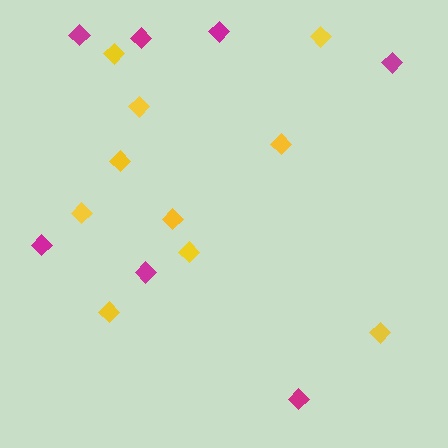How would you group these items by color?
There are 2 groups: one group of yellow diamonds (10) and one group of magenta diamonds (7).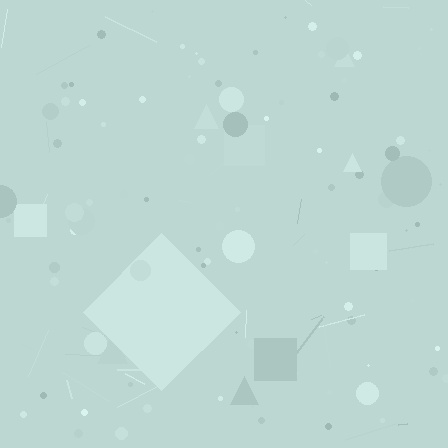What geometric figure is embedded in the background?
A diamond is embedded in the background.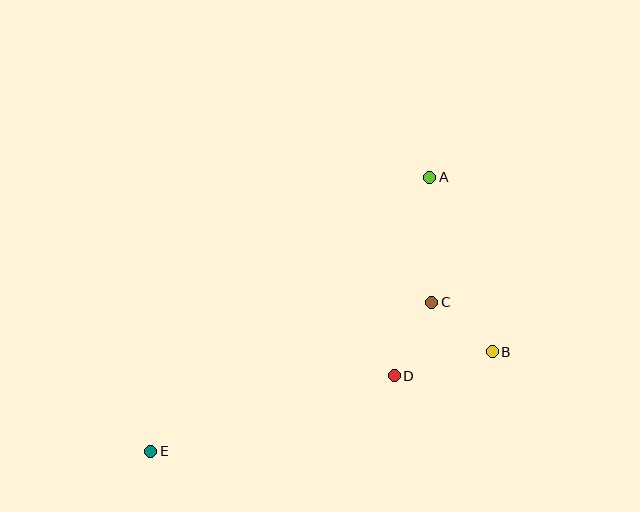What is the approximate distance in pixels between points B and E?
The distance between B and E is approximately 356 pixels.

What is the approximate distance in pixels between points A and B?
The distance between A and B is approximately 185 pixels.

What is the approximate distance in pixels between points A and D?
The distance between A and D is approximately 201 pixels.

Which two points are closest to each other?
Points B and C are closest to each other.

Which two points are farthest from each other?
Points A and E are farthest from each other.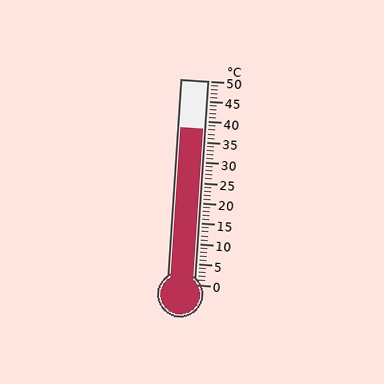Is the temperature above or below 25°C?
The temperature is above 25°C.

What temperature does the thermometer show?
The thermometer shows approximately 38°C.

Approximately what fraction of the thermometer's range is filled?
The thermometer is filled to approximately 75% of its range.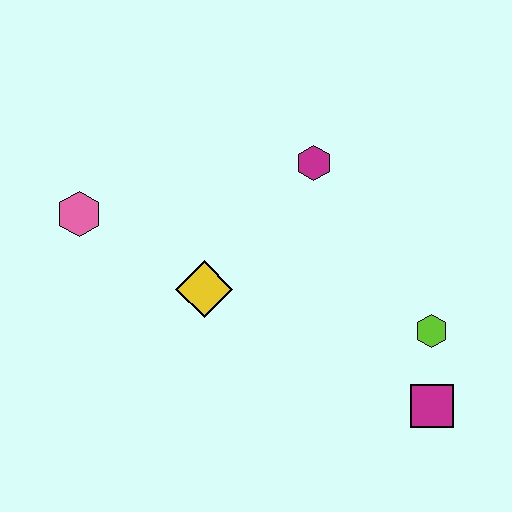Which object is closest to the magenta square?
The lime hexagon is closest to the magenta square.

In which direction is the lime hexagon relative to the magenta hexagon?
The lime hexagon is below the magenta hexagon.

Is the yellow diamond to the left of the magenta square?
Yes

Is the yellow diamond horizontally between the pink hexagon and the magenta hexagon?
Yes